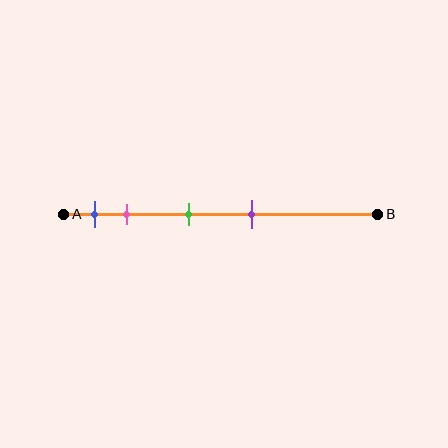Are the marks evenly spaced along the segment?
No, the marks are not evenly spaced.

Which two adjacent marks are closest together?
The blue and pink marks are the closest adjacent pair.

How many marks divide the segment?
There are 4 marks dividing the segment.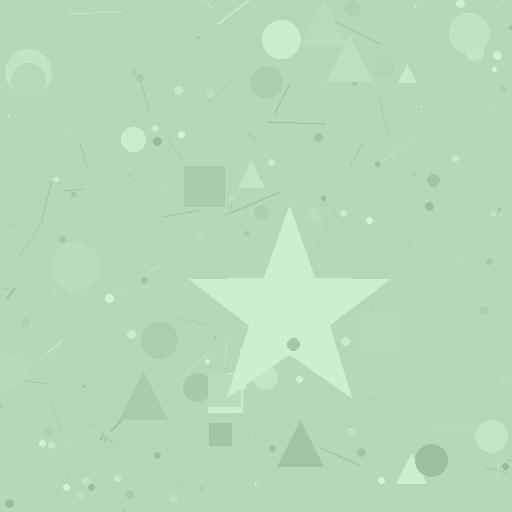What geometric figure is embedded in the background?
A star is embedded in the background.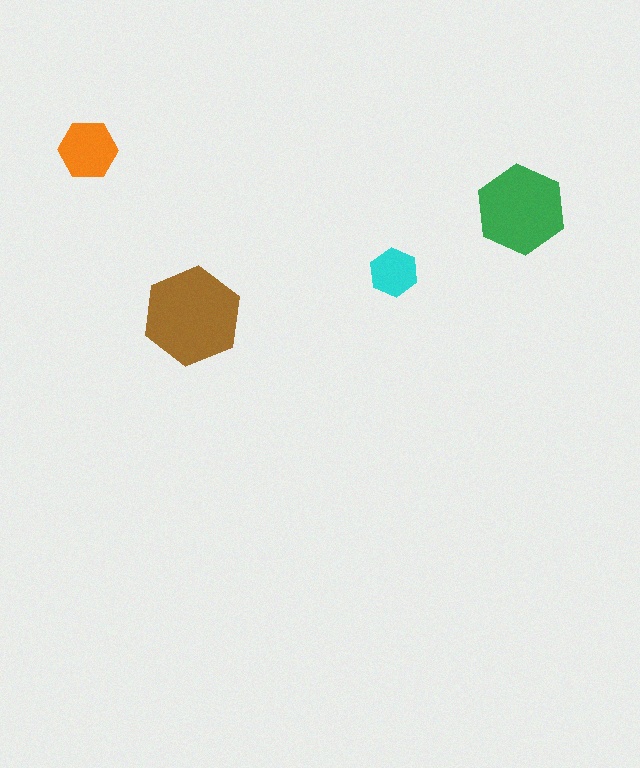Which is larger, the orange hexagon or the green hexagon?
The green one.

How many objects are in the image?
There are 4 objects in the image.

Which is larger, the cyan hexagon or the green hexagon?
The green one.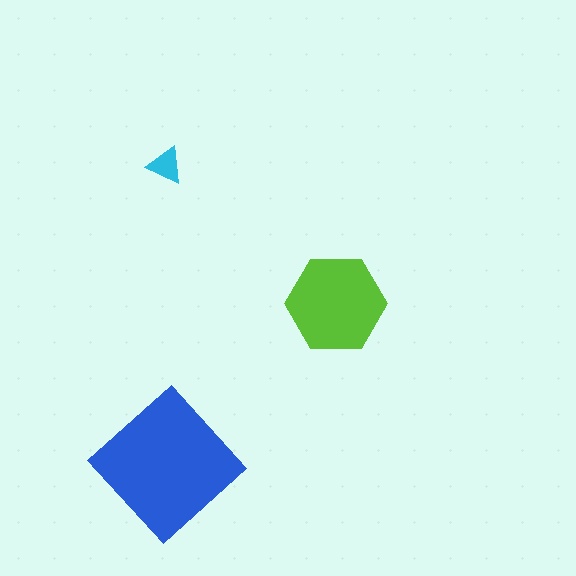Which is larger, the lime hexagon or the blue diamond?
The blue diamond.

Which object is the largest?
The blue diamond.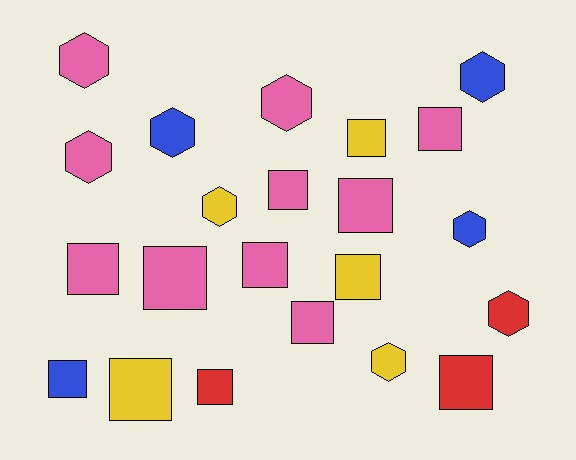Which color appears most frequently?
Pink, with 10 objects.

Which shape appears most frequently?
Square, with 13 objects.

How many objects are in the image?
There are 22 objects.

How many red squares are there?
There are 2 red squares.